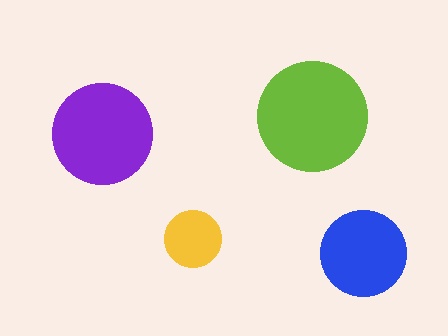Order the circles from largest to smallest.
the lime one, the purple one, the blue one, the yellow one.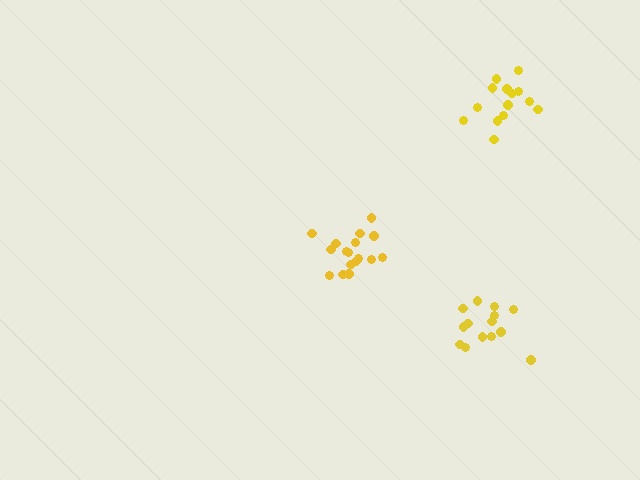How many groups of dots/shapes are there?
There are 3 groups.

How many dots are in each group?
Group 1: 14 dots, Group 2: 14 dots, Group 3: 17 dots (45 total).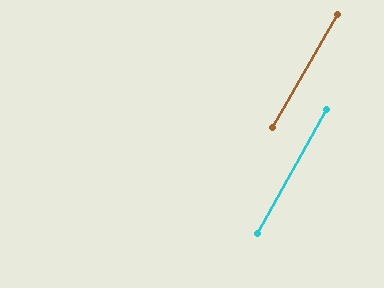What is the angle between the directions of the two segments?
Approximately 1 degree.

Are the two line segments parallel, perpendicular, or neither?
Parallel — their directions differ by only 0.7°.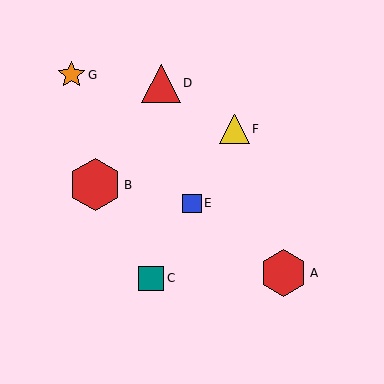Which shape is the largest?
The red hexagon (labeled B) is the largest.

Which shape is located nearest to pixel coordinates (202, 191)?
The blue square (labeled E) at (192, 203) is nearest to that location.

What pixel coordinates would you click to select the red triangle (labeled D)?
Click at (161, 83) to select the red triangle D.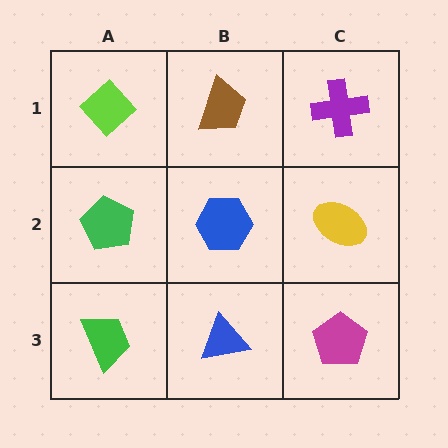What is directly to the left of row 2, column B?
A green pentagon.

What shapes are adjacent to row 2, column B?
A brown trapezoid (row 1, column B), a blue triangle (row 3, column B), a green pentagon (row 2, column A), a yellow ellipse (row 2, column C).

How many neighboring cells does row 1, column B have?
3.